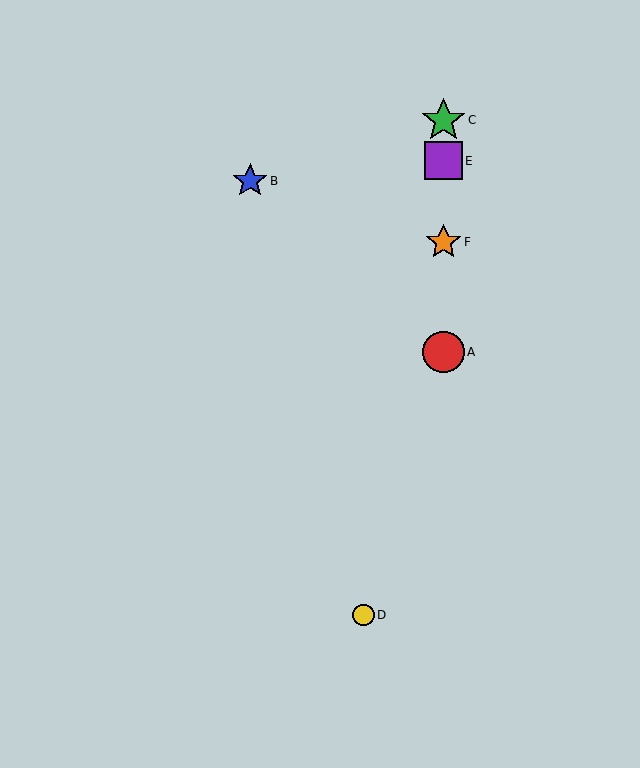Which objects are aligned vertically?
Objects A, C, E, F are aligned vertically.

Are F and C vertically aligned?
Yes, both are at x≈443.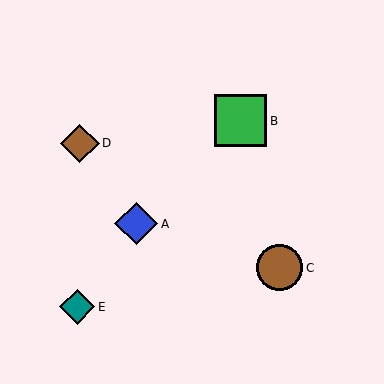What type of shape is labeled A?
Shape A is a blue diamond.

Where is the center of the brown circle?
The center of the brown circle is at (280, 267).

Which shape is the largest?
The green square (labeled B) is the largest.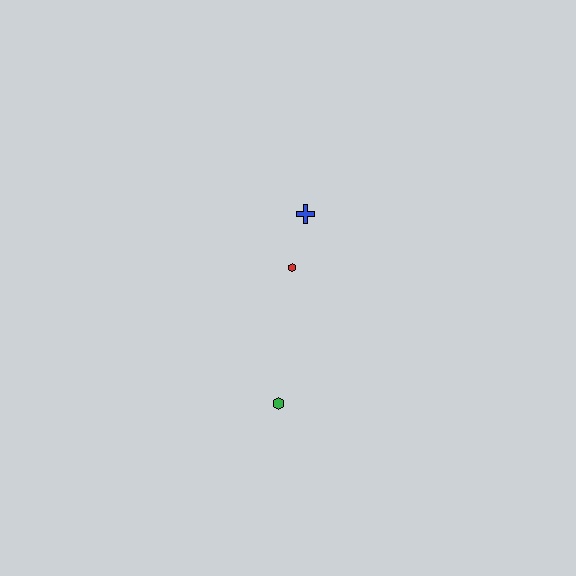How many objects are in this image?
There are 3 objects.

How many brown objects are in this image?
There are no brown objects.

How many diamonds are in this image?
There are no diamonds.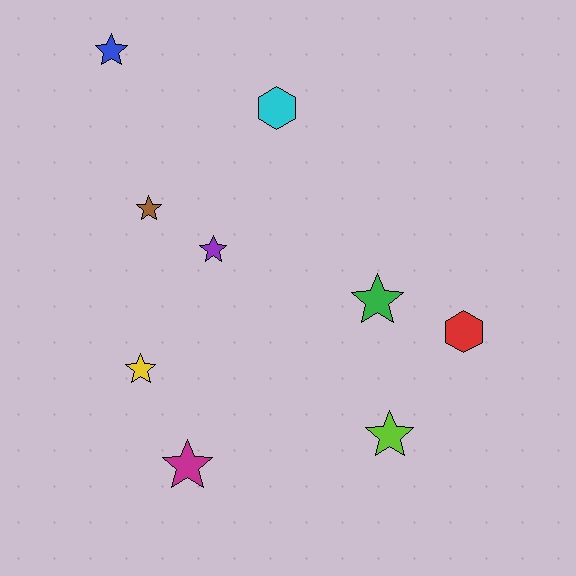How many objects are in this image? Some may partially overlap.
There are 9 objects.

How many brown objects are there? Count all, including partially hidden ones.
There is 1 brown object.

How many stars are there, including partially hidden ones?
There are 7 stars.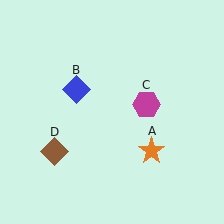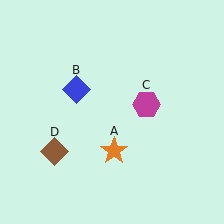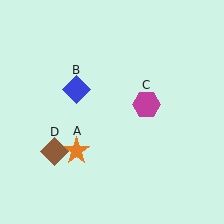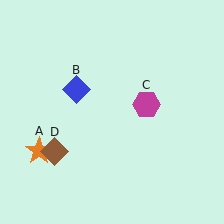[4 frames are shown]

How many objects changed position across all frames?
1 object changed position: orange star (object A).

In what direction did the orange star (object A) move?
The orange star (object A) moved left.